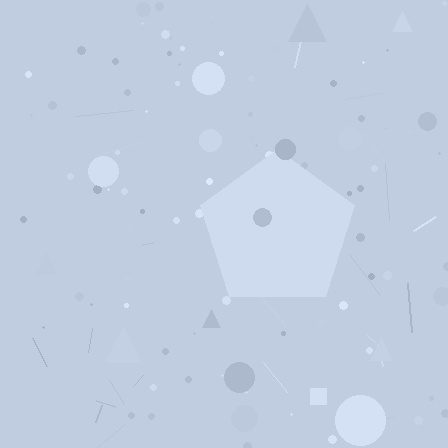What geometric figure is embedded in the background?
A pentagon is embedded in the background.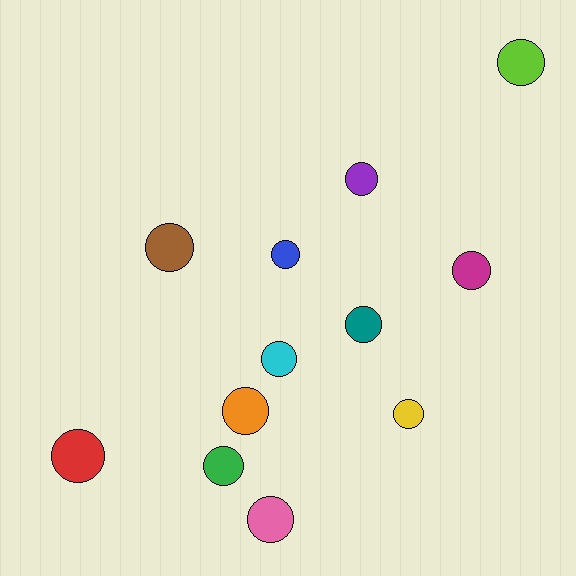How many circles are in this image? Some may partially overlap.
There are 12 circles.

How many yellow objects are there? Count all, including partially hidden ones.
There is 1 yellow object.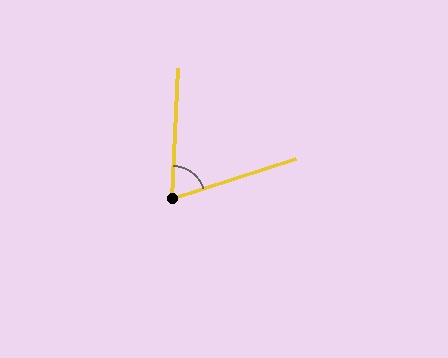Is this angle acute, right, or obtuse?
It is acute.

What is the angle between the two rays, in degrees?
Approximately 70 degrees.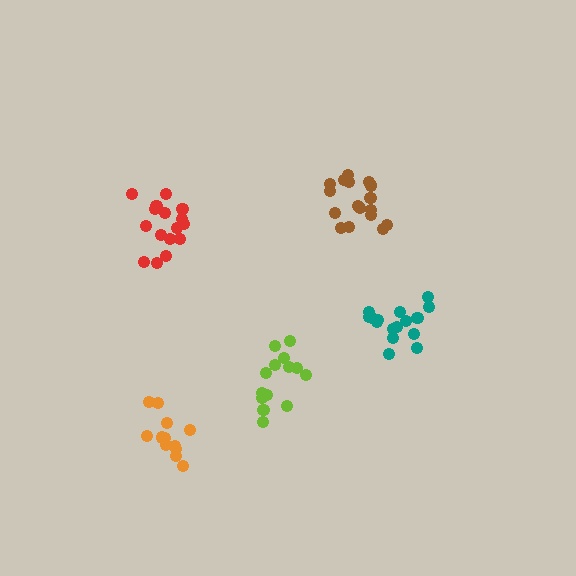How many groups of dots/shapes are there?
There are 5 groups.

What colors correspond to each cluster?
The clusters are colored: lime, teal, red, brown, orange.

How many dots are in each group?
Group 1: 14 dots, Group 2: 16 dots, Group 3: 16 dots, Group 4: 17 dots, Group 5: 12 dots (75 total).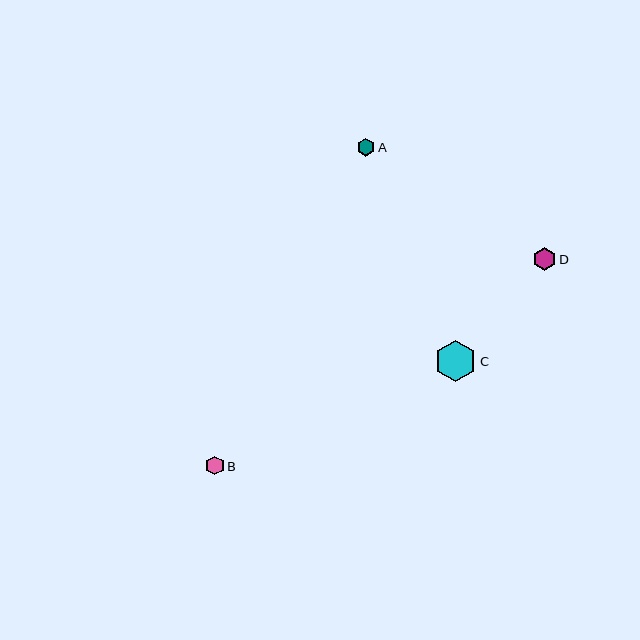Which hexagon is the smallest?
Hexagon A is the smallest with a size of approximately 18 pixels.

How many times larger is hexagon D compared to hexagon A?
Hexagon D is approximately 1.3 times the size of hexagon A.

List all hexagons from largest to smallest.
From largest to smallest: C, D, B, A.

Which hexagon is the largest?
Hexagon C is the largest with a size of approximately 42 pixels.